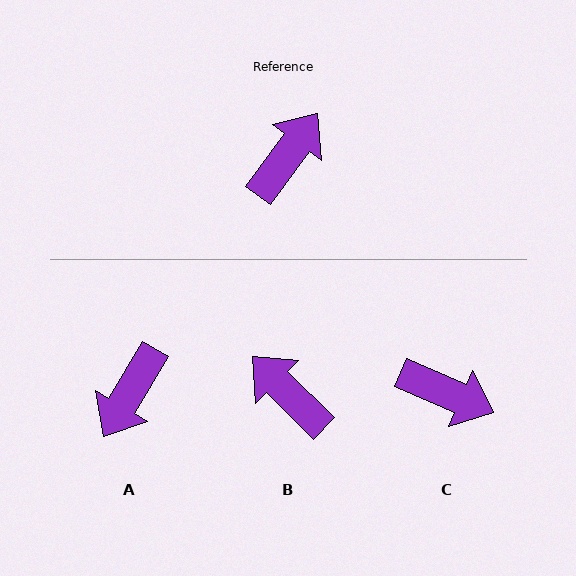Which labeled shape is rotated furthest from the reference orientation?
A, about 175 degrees away.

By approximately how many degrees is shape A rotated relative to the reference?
Approximately 175 degrees clockwise.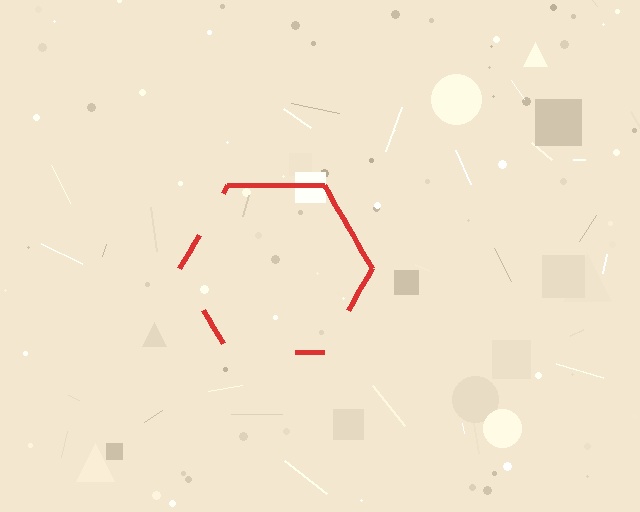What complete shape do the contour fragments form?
The contour fragments form a hexagon.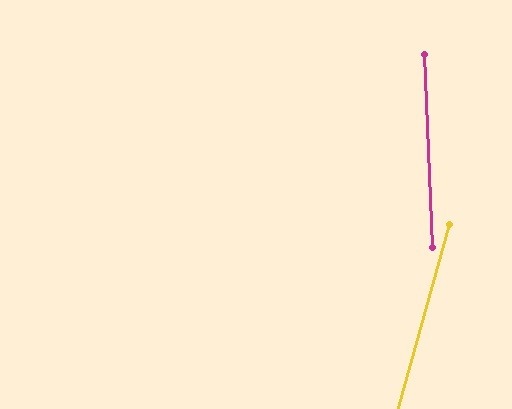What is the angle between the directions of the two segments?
Approximately 18 degrees.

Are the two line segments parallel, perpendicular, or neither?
Neither parallel nor perpendicular — they differ by about 18°.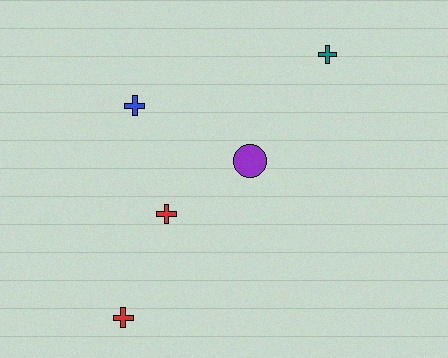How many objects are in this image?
There are 5 objects.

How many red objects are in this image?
There are 2 red objects.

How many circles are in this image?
There is 1 circle.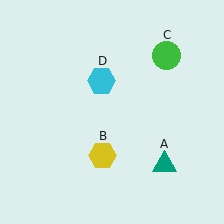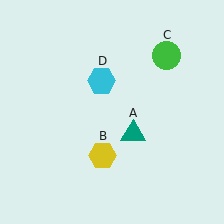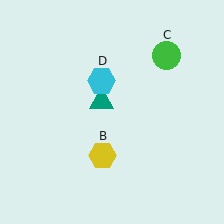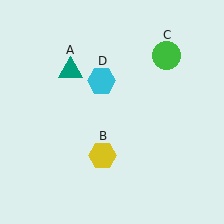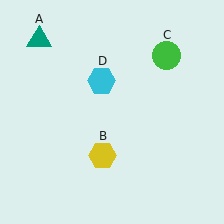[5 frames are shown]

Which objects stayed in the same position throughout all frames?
Yellow hexagon (object B) and green circle (object C) and cyan hexagon (object D) remained stationary.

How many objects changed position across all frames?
1 object changed position: teal triangle (object A).